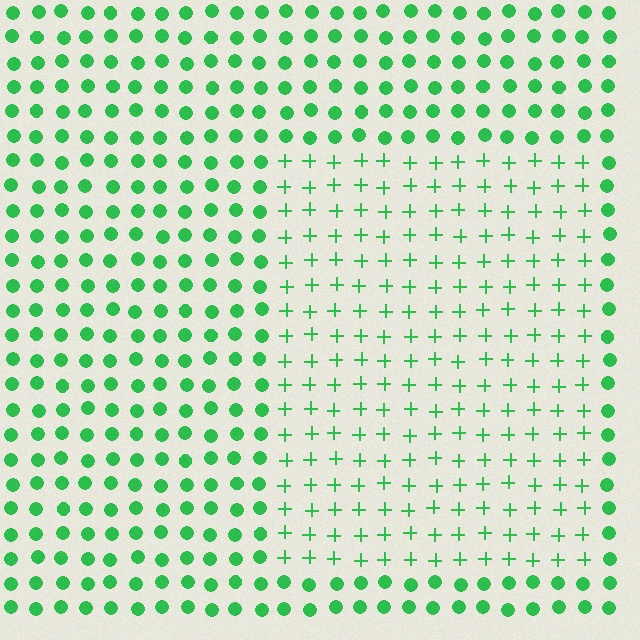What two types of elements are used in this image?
The image uses plus signs inside the rectangle region and circles outside it.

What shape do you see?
I see a rectangle.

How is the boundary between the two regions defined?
The boundary is defined by a change in element shape: plus signs inside vs. circles outside. All elements share the same color and spacing.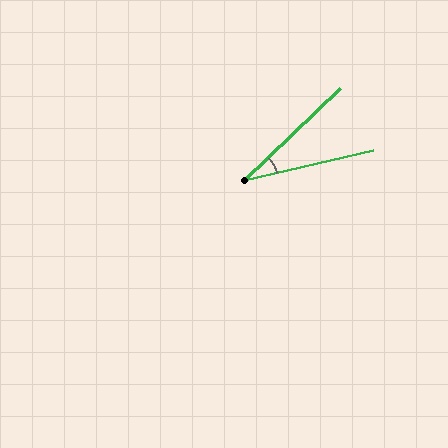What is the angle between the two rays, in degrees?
Approximately 31 degrees.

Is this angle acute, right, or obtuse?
It is acute.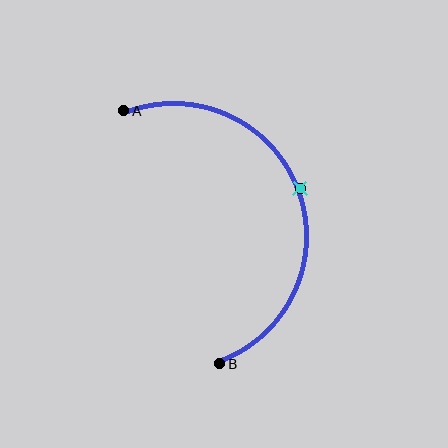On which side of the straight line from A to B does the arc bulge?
The arc bulges to the right of the straight line connecting A and B.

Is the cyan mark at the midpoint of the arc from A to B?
Yes. The cyan mark lies on the arc at equal arc-length from both A and B — it is the arc midpoint.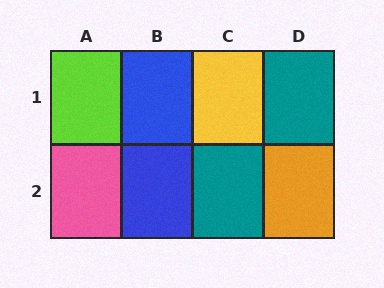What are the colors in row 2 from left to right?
Pink, blue, teal, orange.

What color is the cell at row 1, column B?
Blue.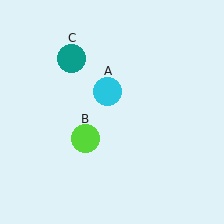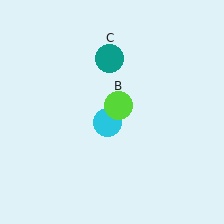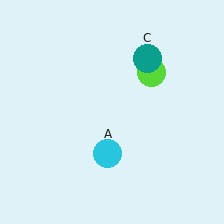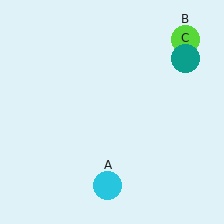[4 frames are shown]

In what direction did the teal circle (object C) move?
The teal circle (object C) moved right.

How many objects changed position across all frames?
3 objects changed position: cyan circle (object A), lime circle (object B), teal circle (object C).